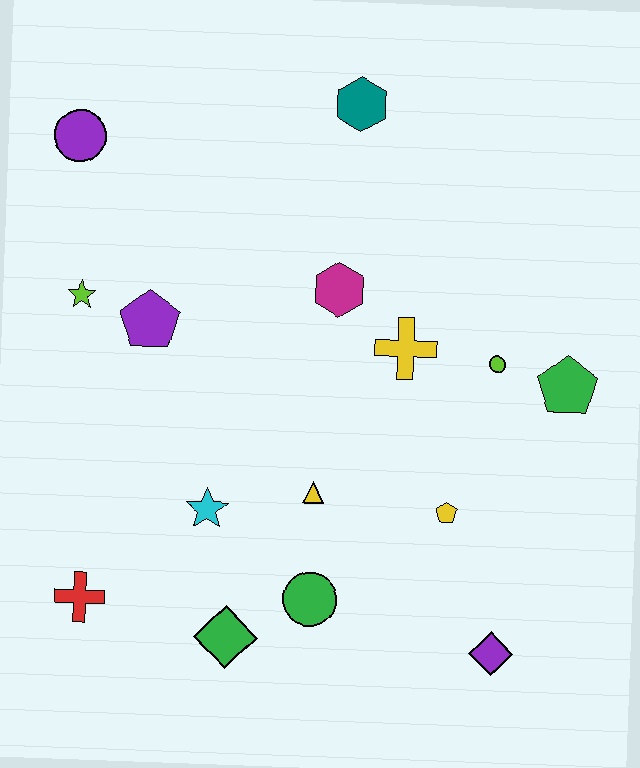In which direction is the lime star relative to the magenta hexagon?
The lime star is to the left of the magenta hexagon.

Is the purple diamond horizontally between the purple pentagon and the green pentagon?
Yes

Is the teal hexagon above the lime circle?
Yes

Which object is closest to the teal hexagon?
The magenta hexagon is closest to the teal hexagon.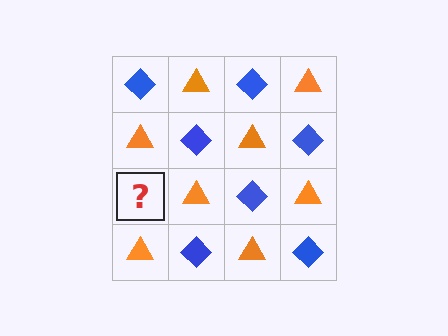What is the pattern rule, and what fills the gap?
The rule is that it alternates blue diamond and orange triangle in a checkerboard pattern. The gap should be filled with a blue diamond.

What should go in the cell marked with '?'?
The missing cell should contain a blue diamond.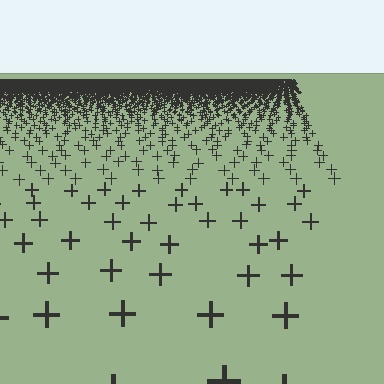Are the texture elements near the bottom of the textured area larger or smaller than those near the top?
Larger. Near the bottom, elements are closer to the viewer and appear at a bigger on-screen size.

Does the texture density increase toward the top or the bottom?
Density increases toward the top.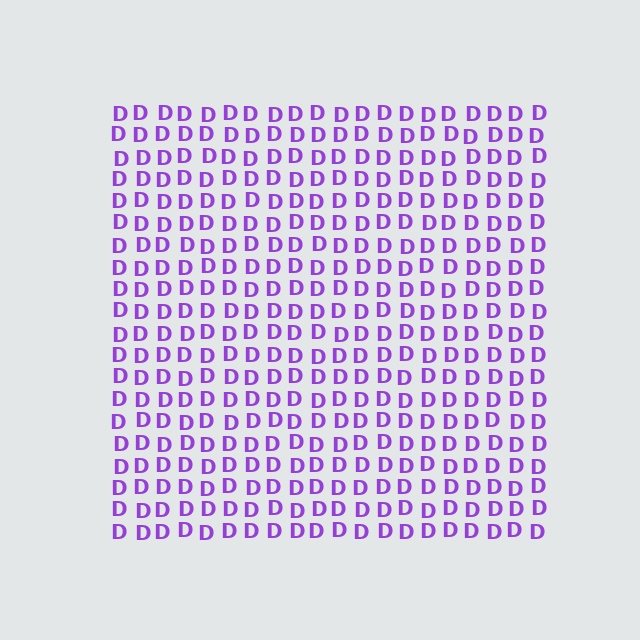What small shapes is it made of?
It is made of small letter D's.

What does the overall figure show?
The overall figure shows a square.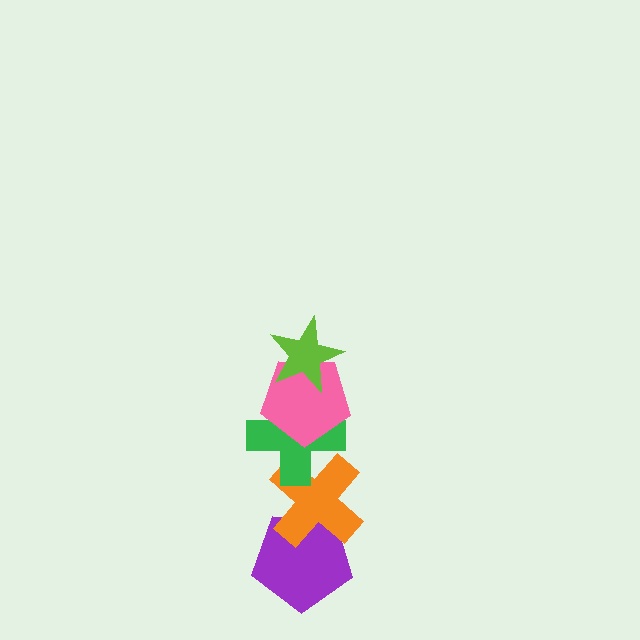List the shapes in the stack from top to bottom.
From top to bottom: the lime star, the pink pentagon, the green cross, the orange cross, the purple pentagon.